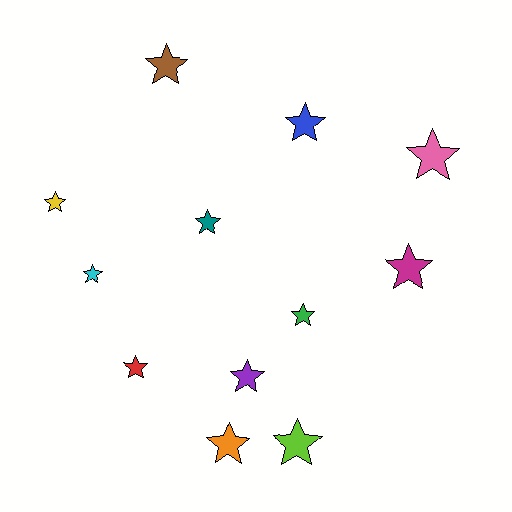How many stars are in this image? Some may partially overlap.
There are 12 stars.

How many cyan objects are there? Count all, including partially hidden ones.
There is 1 cyan object.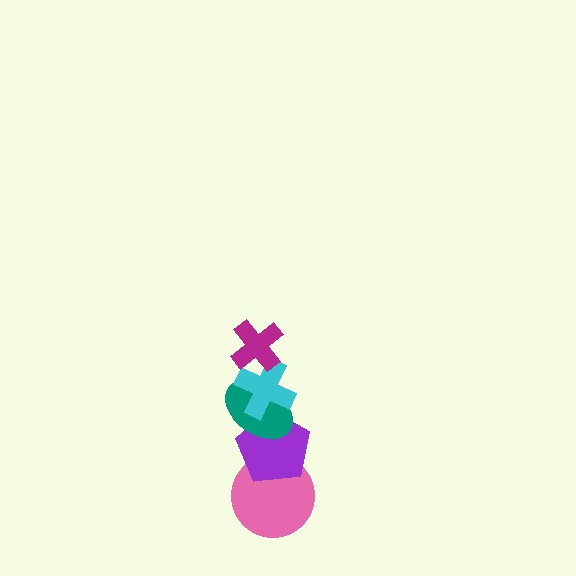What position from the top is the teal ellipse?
The teal ellipse is 3rd from the top.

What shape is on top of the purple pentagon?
The teal ellipse is on top of the purple pentagon.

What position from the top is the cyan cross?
The cyan cross is 2nd from the top.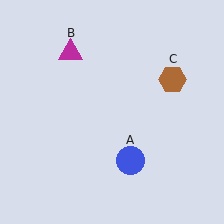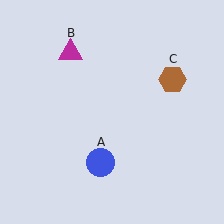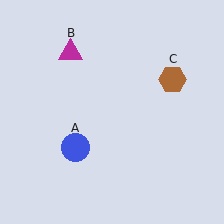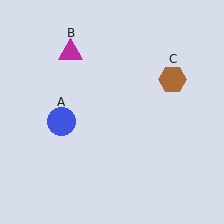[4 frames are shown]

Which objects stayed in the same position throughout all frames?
Magenta triangle (object B) and brown hexagon (object C) remained stationary.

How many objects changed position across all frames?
1 object changed position: blue circle (object A).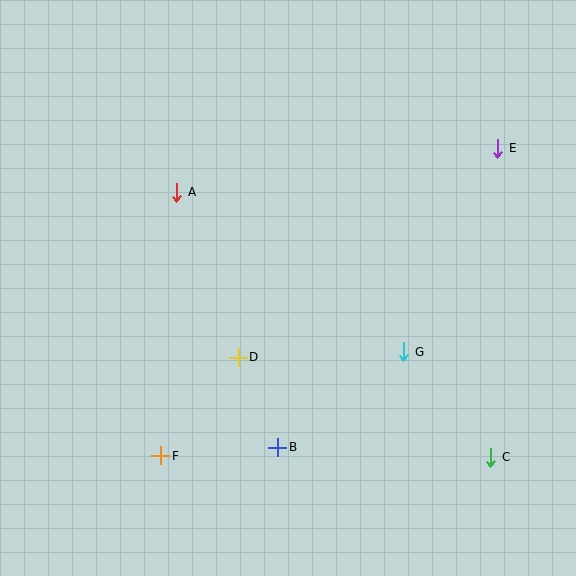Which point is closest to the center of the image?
Point D at (238, 357) is closest to the center.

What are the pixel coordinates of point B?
Point B is at (278, 447).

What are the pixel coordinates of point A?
Point A is at (177, 192).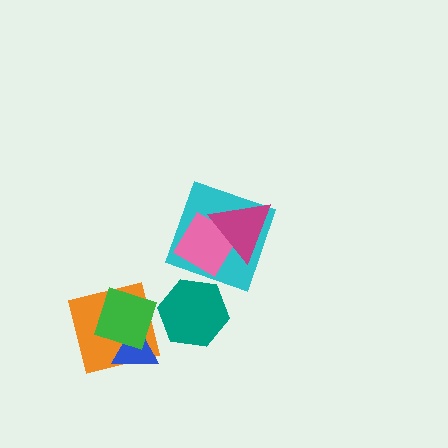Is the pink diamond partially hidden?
Yes, it is partially covered by another shape.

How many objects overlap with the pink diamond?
2 objects overlap with the pink diamond.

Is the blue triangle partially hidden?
Yes, it is partially covered by another shape.